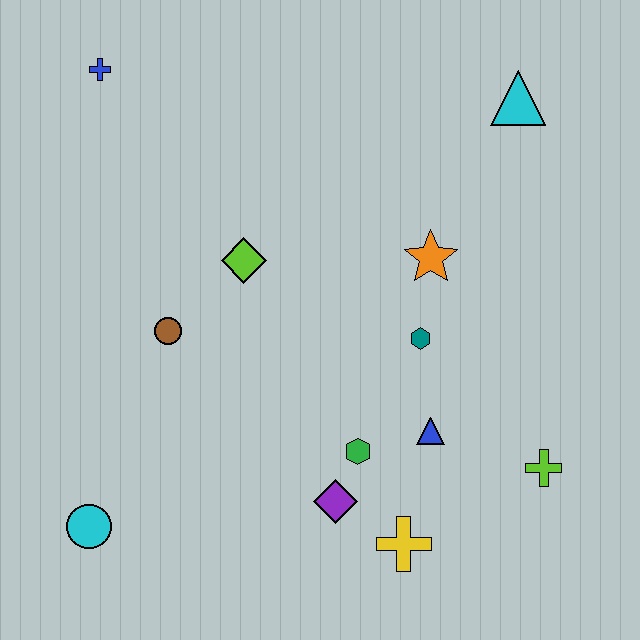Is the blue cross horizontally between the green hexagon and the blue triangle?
No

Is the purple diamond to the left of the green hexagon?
Yes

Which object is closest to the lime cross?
The blue triangle is closest to the lime cross.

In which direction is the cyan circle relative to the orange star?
The cyan circle is to the left of the orange star.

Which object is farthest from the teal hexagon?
The blue cross is farthest from the teal hexagon.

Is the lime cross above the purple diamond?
Yes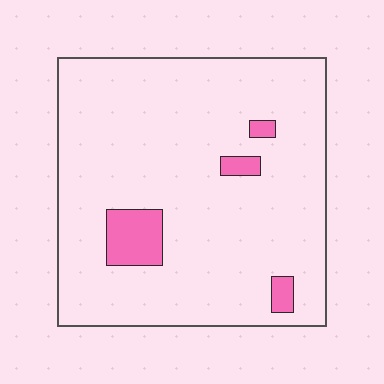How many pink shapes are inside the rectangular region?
4.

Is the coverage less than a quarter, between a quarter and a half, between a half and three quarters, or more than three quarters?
Less than a quarter.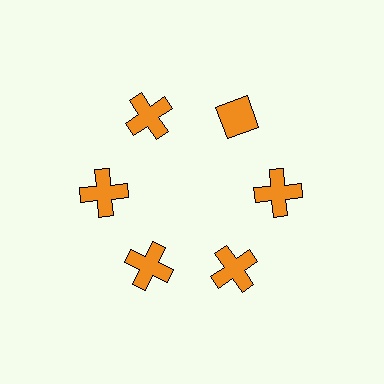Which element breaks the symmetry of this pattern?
The orange diamond at roughly the 1 o'clock position breaks the symmetry. All other shapes are orange crosses.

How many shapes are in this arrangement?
There are 6 shapes arranged in a ring pattern.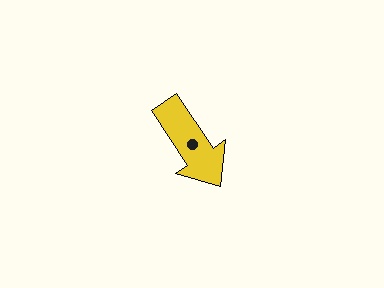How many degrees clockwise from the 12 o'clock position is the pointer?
Approximately 146 degrees.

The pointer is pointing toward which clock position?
Roughly 5 o'clock.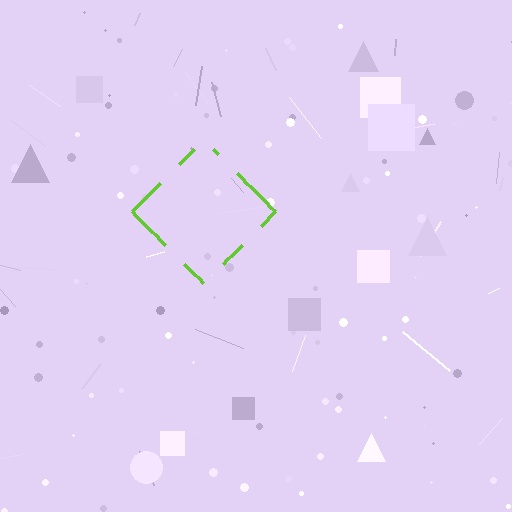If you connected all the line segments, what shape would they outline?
They would outline a diamond.